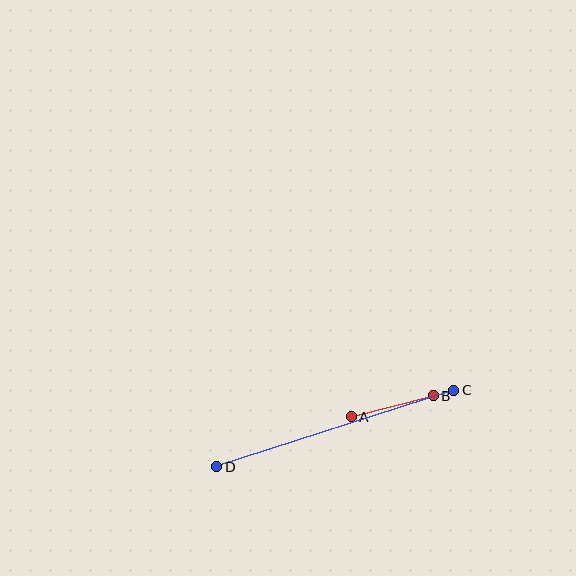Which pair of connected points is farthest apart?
Points C and D are farthest apart.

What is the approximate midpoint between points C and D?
The midpoint is at approximately (335, 428) pixels.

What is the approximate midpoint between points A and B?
The midpoint is at approximately (392, 406) pixels.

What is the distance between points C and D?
The distance is approximately 249 pixels.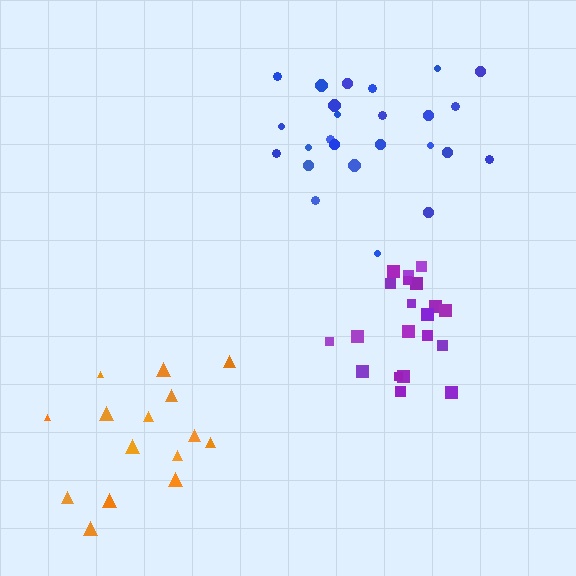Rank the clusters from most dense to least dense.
blue, purple, orange.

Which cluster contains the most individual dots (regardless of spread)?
Blue (25).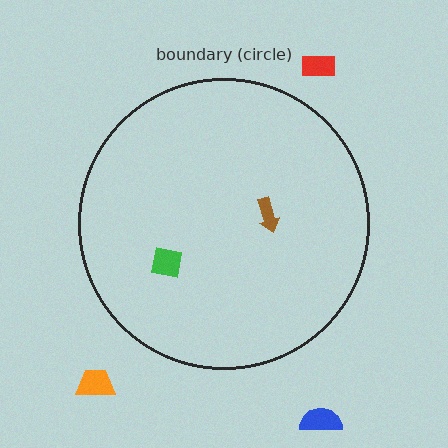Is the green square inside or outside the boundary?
Inside.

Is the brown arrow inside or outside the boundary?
Inside.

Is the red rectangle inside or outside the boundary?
Outside.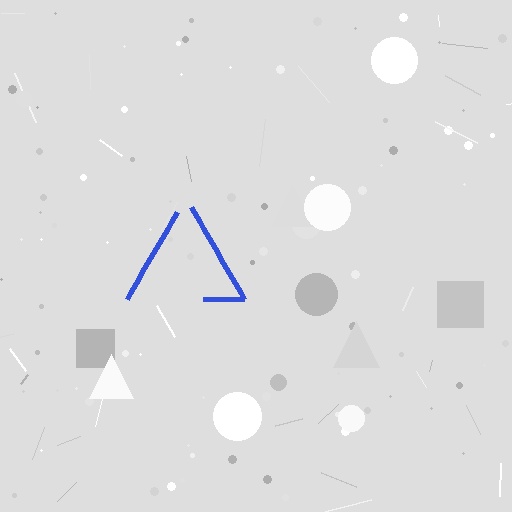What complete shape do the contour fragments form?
The contour fragments form a triangle.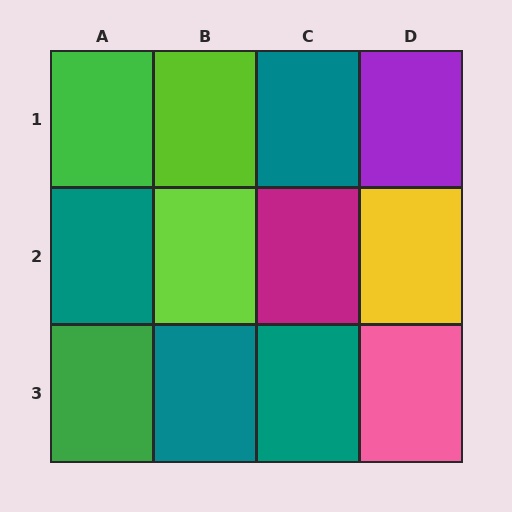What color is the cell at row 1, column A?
Green.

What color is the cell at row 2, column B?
Lime.